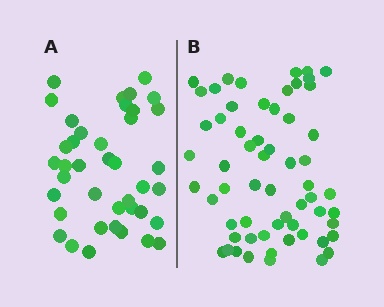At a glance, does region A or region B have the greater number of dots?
Region B (the right region) has more dots.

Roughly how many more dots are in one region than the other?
Region B has approximately 20 more dots than region A.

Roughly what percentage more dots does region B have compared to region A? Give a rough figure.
About 50% more.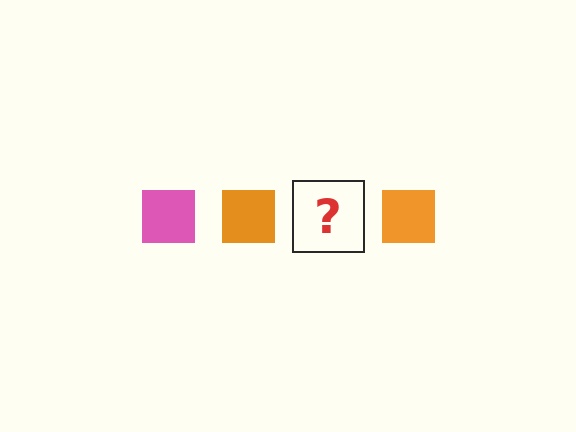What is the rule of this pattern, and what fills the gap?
The rule is that the pattern cycles through pink, orange squares. The gap should be filled with a pink square.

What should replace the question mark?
The question mark should be replaced with a pink square.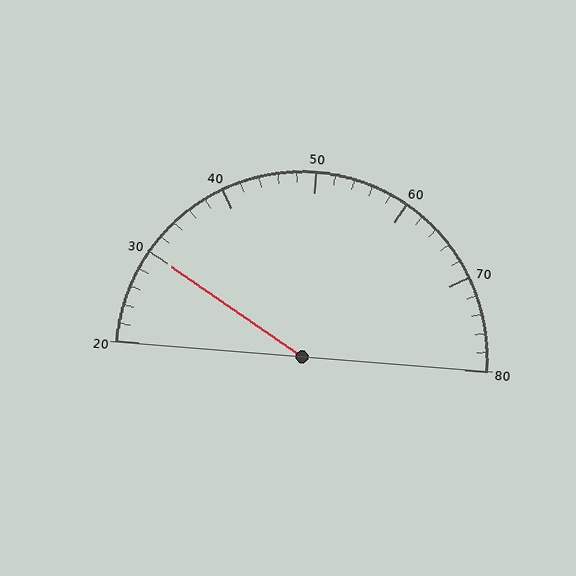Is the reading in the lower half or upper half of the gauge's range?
The reading is in the lower half of the range (20 to 80).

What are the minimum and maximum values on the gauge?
The gauge ranges from 20 to 80.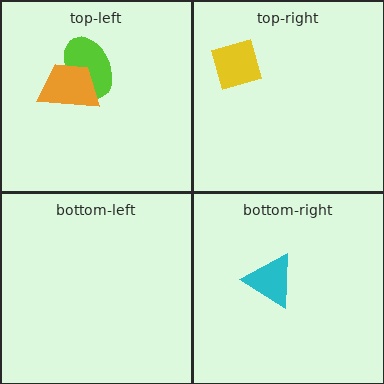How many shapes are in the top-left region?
2.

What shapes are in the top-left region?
The lime ellipse, the orange trapezoid.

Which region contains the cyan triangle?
The bottom-right region.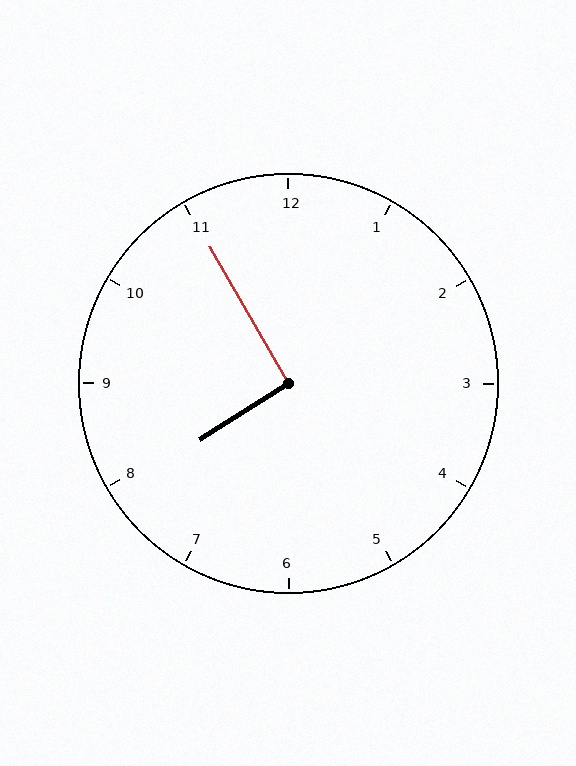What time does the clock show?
7:55.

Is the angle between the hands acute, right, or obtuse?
It is right.